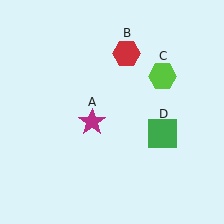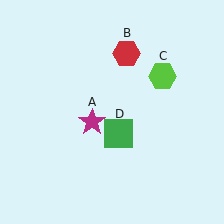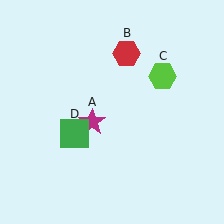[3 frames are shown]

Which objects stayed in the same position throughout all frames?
Magenta star (object A) and red hexagon (object B) and lime hexagon (object C) remained stationary.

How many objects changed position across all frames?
1 object changed position: green square (object D).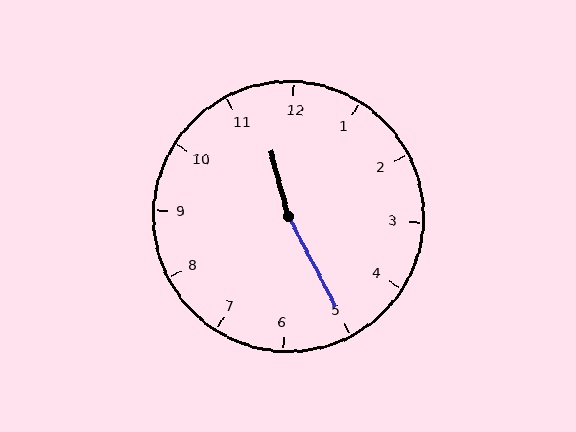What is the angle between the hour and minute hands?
Approximately 168 degrees.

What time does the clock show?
11:25.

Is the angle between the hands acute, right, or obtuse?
It is obtuse.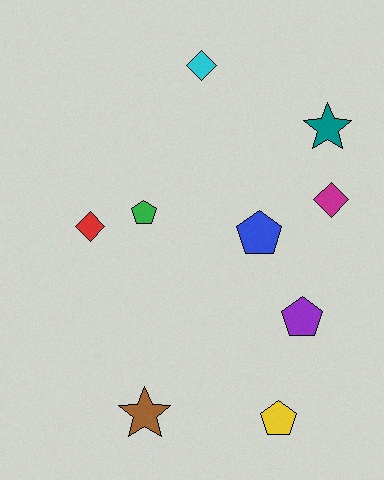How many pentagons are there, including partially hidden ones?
There are 4 pentagons.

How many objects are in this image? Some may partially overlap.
There are 9 objects.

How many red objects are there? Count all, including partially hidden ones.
There is 1 red object.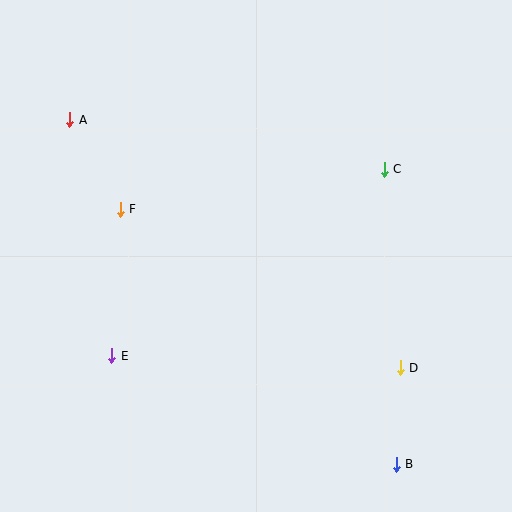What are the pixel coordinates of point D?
Point D is at (400, 368).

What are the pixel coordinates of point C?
Point C is at (384, 169).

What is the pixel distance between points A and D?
The distance between A and D is 413 pixels.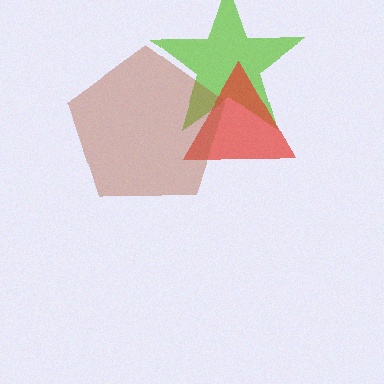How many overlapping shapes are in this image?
There are 3 overlapping shapes in the image.